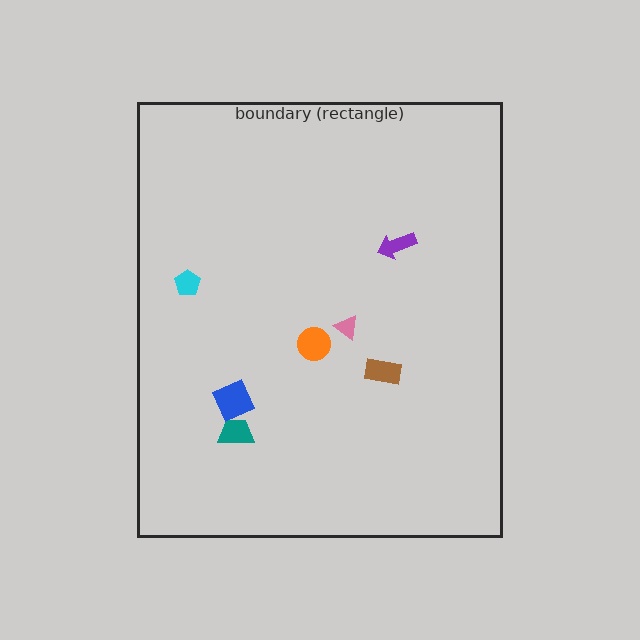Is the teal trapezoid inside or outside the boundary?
Inside.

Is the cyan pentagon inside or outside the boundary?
Inside.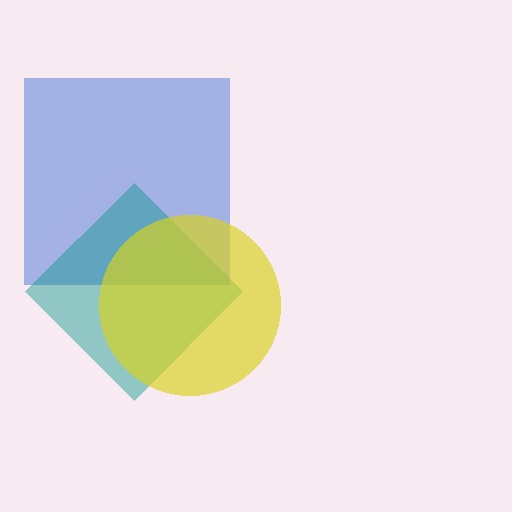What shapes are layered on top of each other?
The layered shapes are: a blue square, a teal diamond, a yellow circle.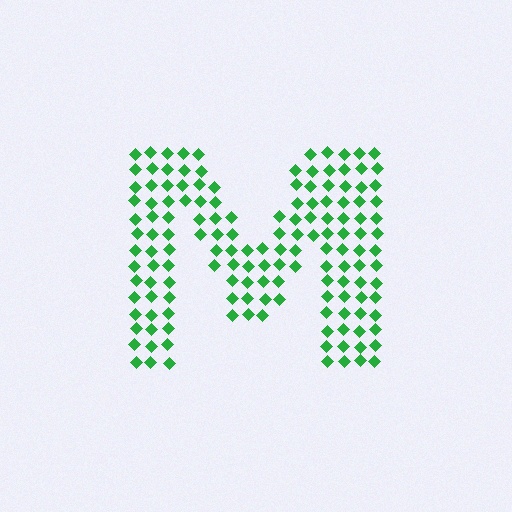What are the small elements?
The small elements are diamonds.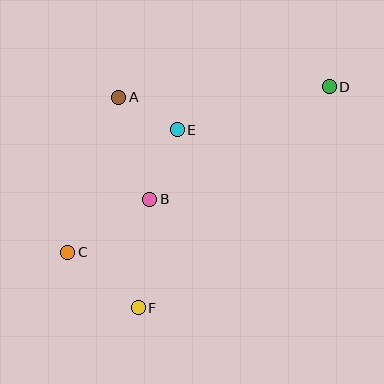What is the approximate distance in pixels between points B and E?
The distance between B and E is approximately 74 pixels.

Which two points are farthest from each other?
Points C and D are farthest from each other.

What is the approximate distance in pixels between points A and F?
The distance between A and F is approximately 211 pixels.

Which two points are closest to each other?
Points A and E are closest to each other.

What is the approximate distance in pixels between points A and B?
The distance between A and B is approximately 106 pixels.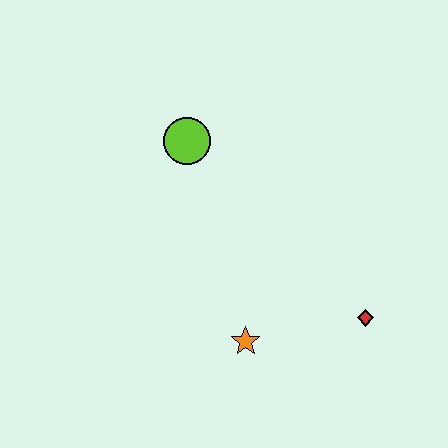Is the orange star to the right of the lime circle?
Yes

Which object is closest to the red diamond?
The orange star is closest to the red diamond.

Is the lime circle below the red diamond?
No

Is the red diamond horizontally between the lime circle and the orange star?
No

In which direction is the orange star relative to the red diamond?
The orange star is to the left of the red diamond.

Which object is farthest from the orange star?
The lime circle is farthest from the orange star.